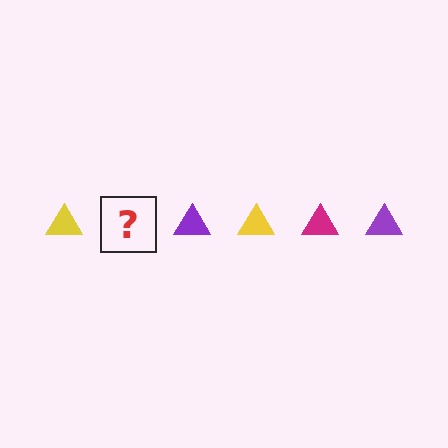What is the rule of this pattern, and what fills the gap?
The rule is that the pattern cycles through yellow, magenta, purple triangles. The gap should be filled with a magenta triangle.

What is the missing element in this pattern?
The missing element is a magenta triangle.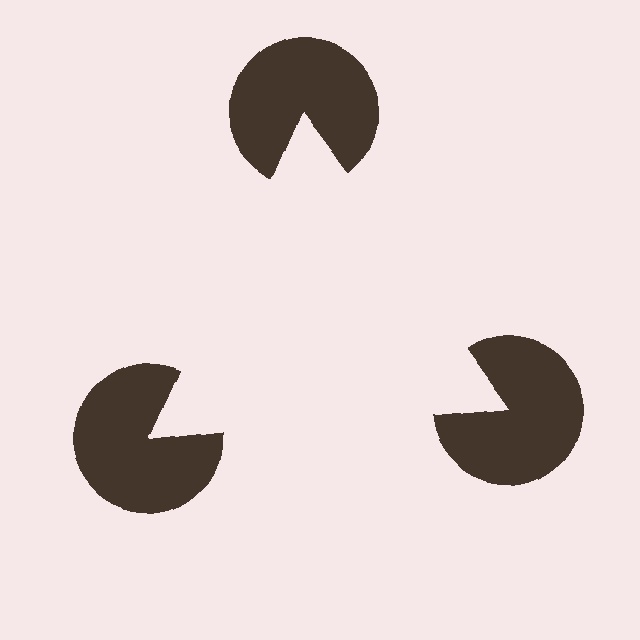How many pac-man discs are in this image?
There are 3 — one at each vertex of the illusory triangle.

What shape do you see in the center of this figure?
An illusory triangle — its edges are inferred from the aligned wedge cuts in the pac-man discs, not physically drawn.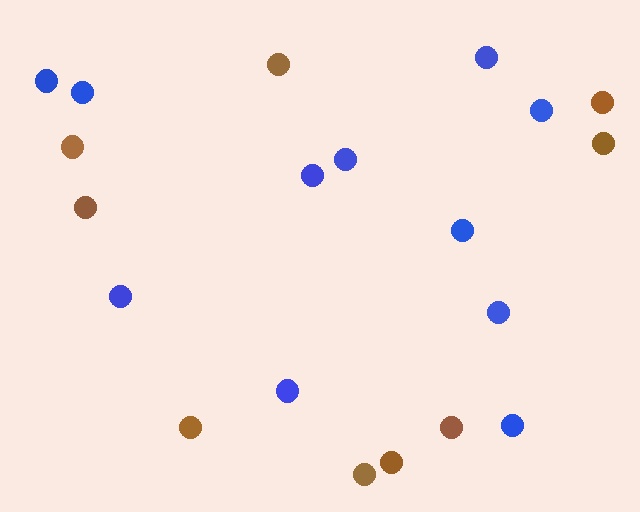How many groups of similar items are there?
There are 2 groups: one group of brown circles (9) and one group of blue circles (11).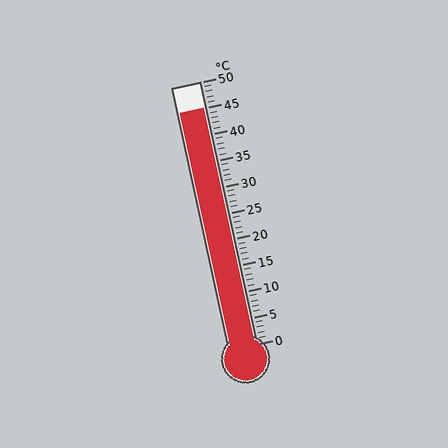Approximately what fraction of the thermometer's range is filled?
The thermometer is filled to approximately 90% of its range.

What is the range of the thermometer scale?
The thermometer scale ranges from 0°C to 50°C.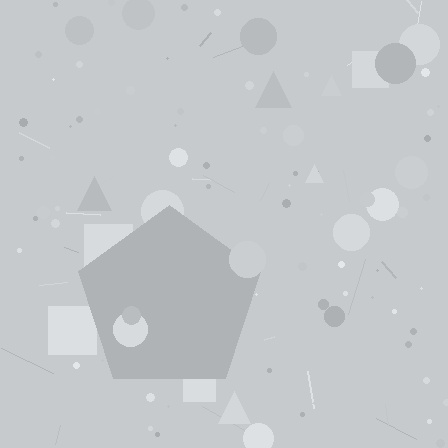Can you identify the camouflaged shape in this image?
The camouflaged shape is a pentagon.